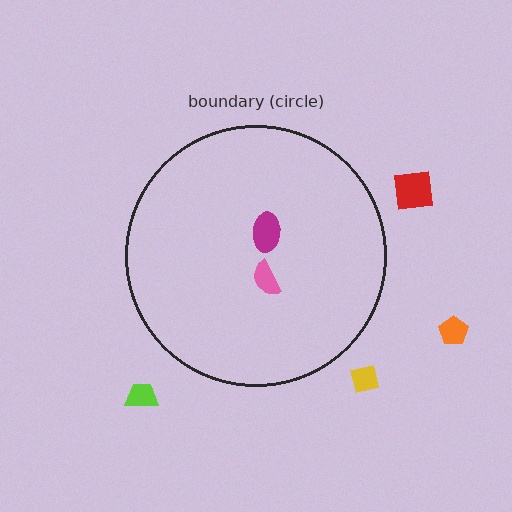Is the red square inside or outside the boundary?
Outside.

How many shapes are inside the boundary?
2 inside, 4 outside.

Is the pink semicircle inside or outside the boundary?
Inside.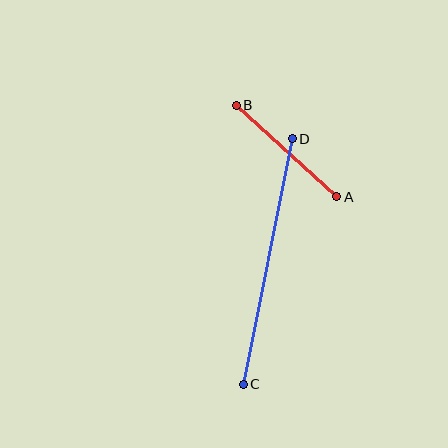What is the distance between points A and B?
The distance is approximately 136 pixels.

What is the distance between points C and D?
The distance is approximately 250 pixels.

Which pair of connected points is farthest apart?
Points C and D are farthest apart.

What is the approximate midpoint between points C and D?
The midpoint is at approximately (268, 261) pixels.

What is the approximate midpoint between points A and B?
The midpoint is at approximately (287, 151) pixels.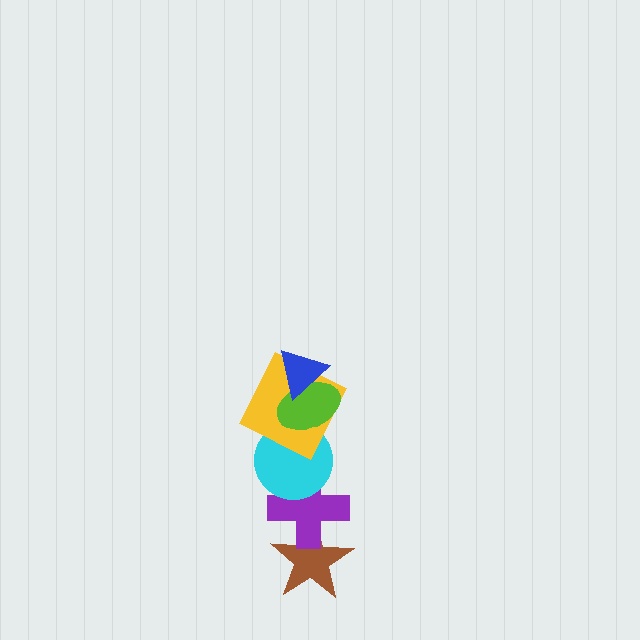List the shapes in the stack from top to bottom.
From top to bottom: the blue triangle, the lime ellipse, the yellow square, the cyan circle, the purple cross, the brown star.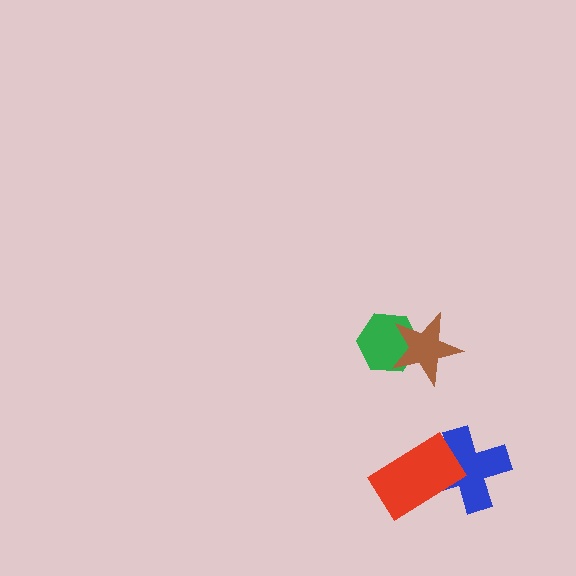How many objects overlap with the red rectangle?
1 object overlaps with the red rectangle.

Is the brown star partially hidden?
No, no other shape covers it.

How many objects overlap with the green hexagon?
1 object overlaps with the green hexagon.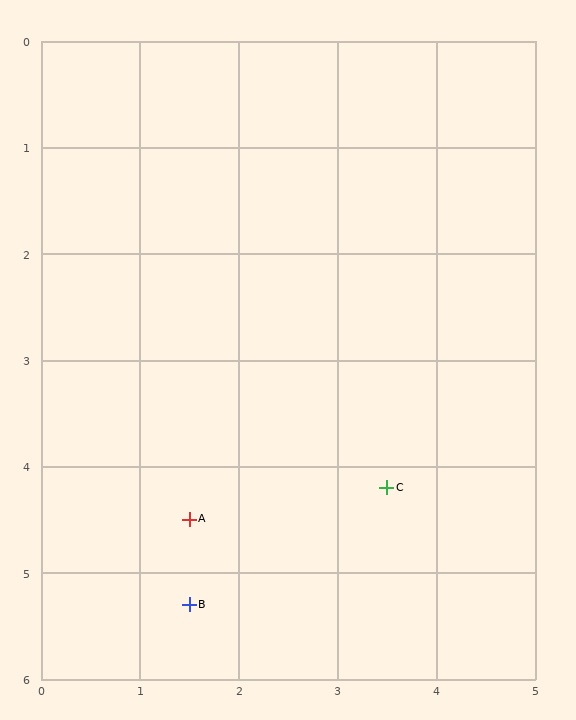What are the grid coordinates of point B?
Point B is at approximately (1.5, 5.3).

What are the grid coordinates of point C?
Point C is at approximately (3.5, 4.2).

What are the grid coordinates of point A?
Point A is at approximately (1.5, 4.5).